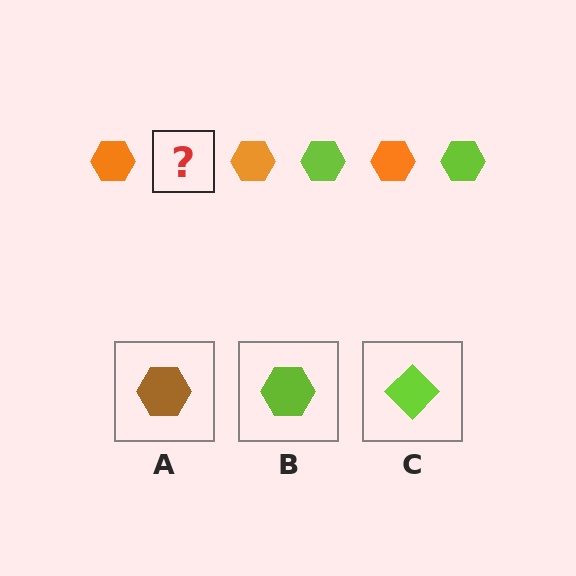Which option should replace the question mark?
Option B.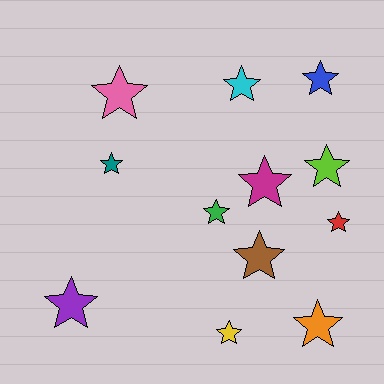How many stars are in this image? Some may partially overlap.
There are 12 stars.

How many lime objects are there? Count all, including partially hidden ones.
There is 1 lime object.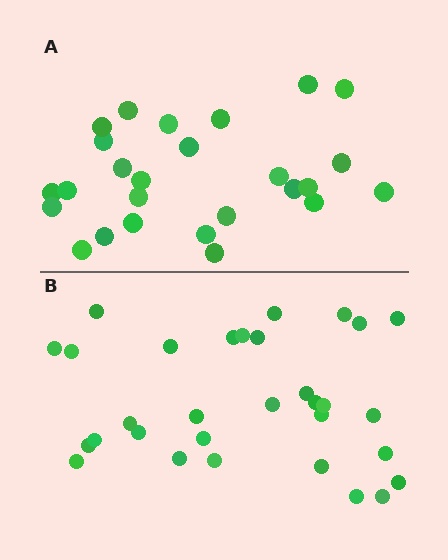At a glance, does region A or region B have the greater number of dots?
Region B (the bottom region) has more dots.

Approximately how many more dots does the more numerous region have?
Region B has about 5 more dots than region A.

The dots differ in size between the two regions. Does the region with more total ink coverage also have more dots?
No. Region A has more total ink coverage because its dots are larger, but region B actually contains more individual dots. Total area can be misleading — the number of items is what matters here.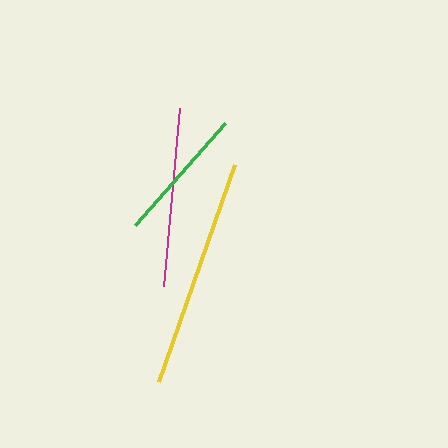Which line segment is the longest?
The yellow line is the longest at approximately 230 pixels.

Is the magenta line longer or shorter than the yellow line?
The yellow line is longer than the magenta line.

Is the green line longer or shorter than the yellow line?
The yellow line is longer than the green line.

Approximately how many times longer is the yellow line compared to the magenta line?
The yellow line is approximately 1.3 times the length of the magenta line.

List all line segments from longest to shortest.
From longest to shortest: yellow, magenta, green.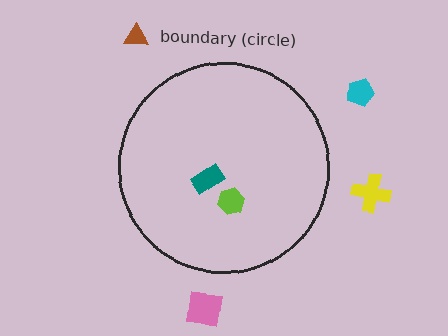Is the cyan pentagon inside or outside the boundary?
Outside.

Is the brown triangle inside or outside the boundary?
Outside.